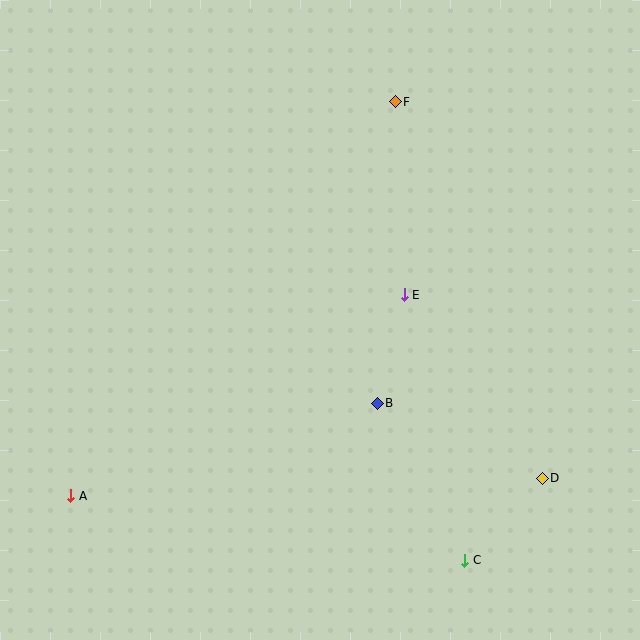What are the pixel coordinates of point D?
Point D is at (542, 478).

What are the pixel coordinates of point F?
Point F is at (395, 102).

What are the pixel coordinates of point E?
Point E is at (404, 295).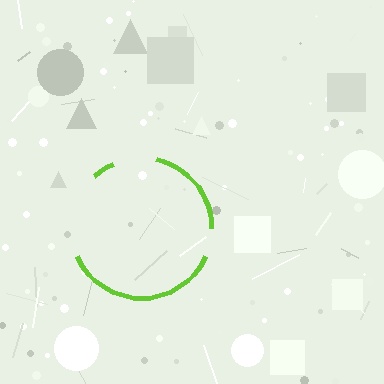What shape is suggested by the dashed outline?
The dashed outline suggests a circle.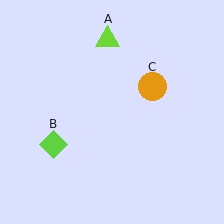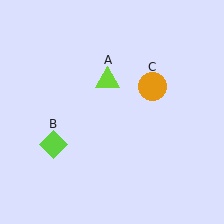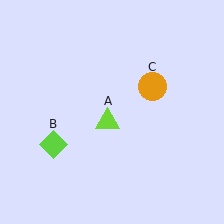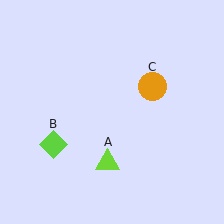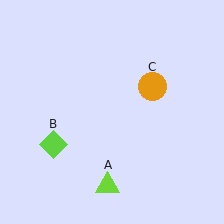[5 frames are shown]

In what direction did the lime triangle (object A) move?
The lime triangle (object A) moved down.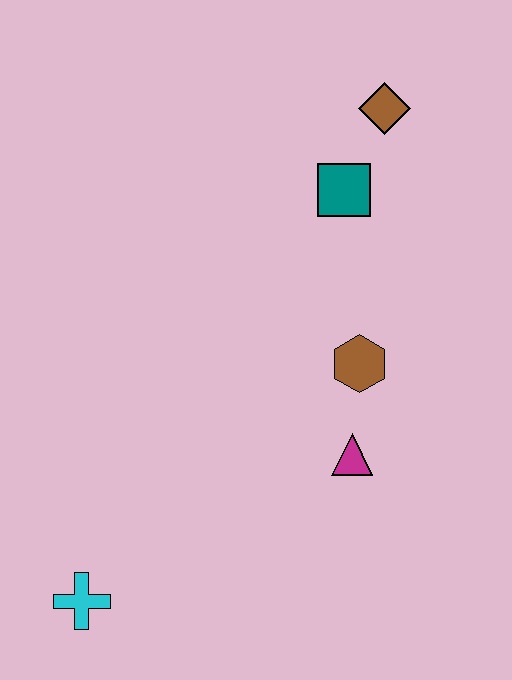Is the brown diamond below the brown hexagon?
No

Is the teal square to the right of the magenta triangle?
No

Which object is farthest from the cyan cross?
The brown diamond is farthest from the cyan cross.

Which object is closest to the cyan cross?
The magenta triangle is closest to the cyan cross.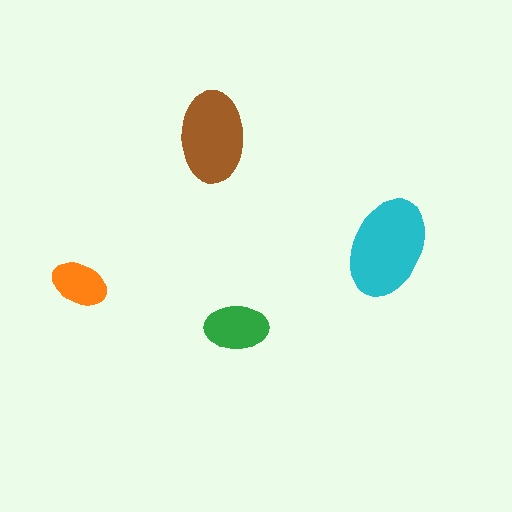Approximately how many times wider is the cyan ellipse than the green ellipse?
About 1.5 times wider.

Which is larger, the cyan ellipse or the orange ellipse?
The cyan one.